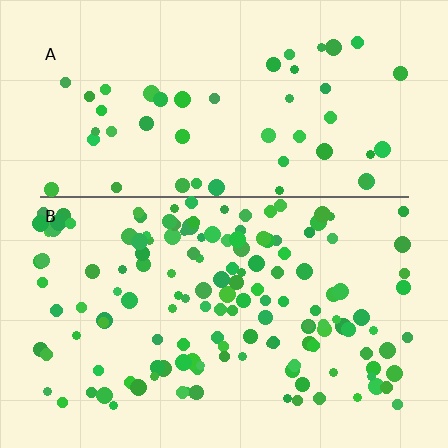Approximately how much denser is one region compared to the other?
Approximately 2.8× — region B over region A.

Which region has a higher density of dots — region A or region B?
B (the bottom).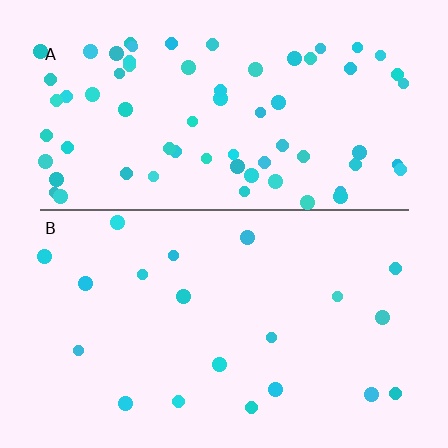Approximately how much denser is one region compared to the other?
Approximately 3.5× — region A over region B.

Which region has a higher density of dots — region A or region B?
A (the top).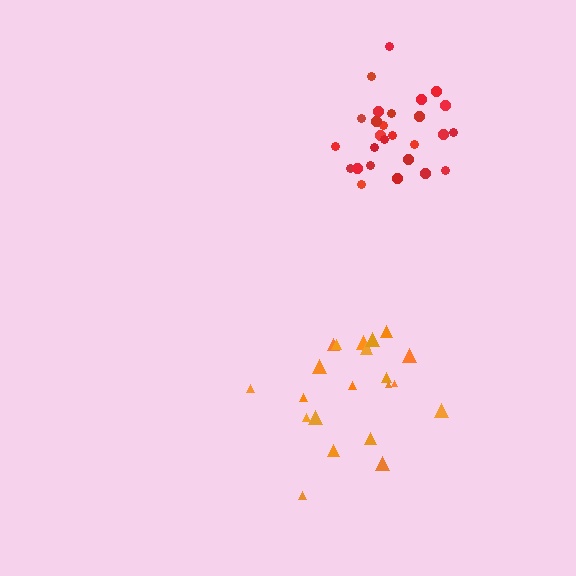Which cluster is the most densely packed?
Red.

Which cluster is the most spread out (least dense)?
Orange.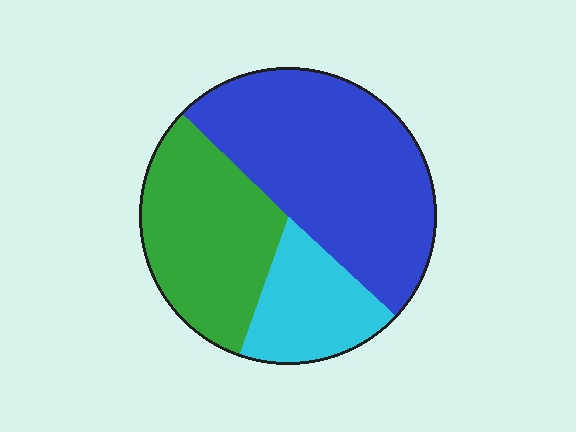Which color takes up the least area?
Cyan, at roughly 20%.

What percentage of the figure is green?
Green covers around 30% of the figure.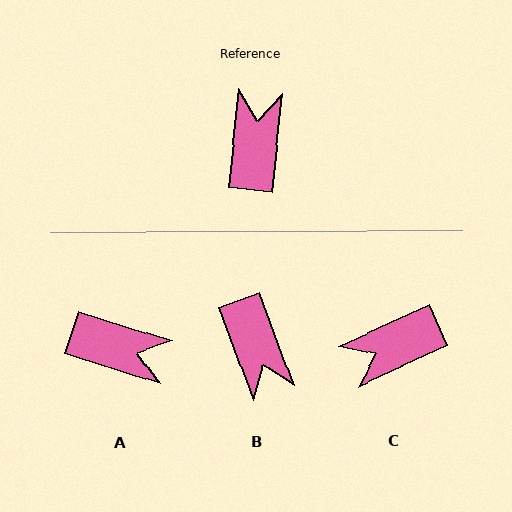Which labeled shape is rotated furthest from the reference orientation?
B, about 154 degrees away.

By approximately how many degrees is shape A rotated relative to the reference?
Approximately 101 degrees clockwise.